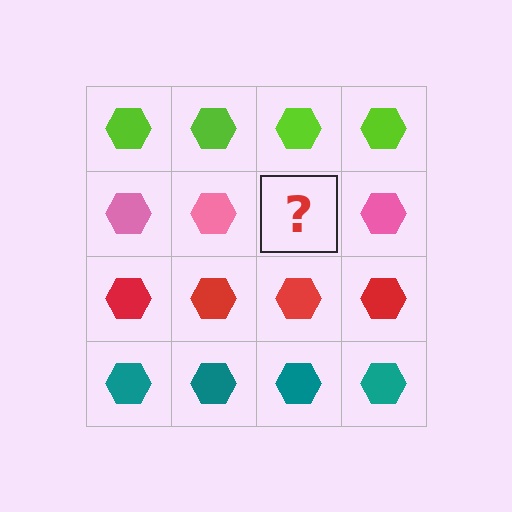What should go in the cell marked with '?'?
The missing cell should contain a pink hexagon.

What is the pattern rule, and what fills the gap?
The rule is that each row has a consistent color. The gap should be filled with a pink hexagon.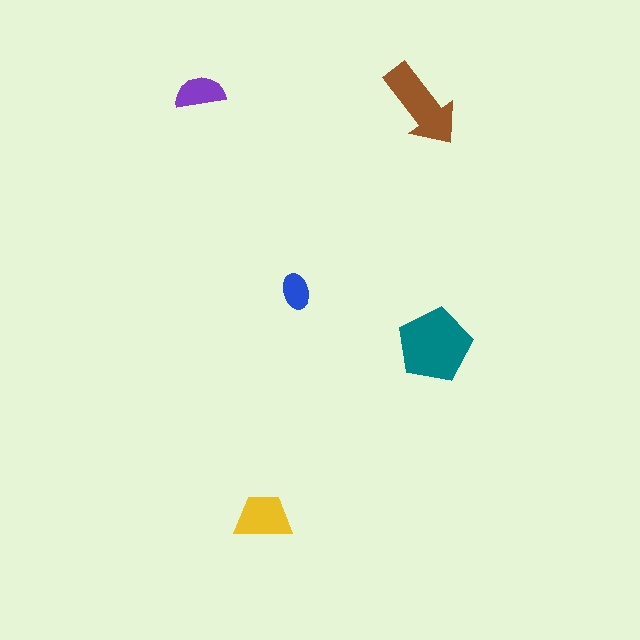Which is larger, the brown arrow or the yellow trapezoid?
The brown arrow.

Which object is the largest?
The teal pentagon.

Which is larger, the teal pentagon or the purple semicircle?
The teal pentagon.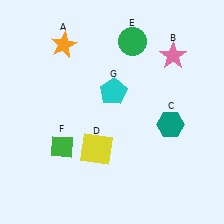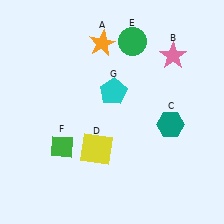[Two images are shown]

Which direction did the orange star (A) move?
The orange star (A) moved right.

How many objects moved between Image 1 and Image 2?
1 object moved between the two images.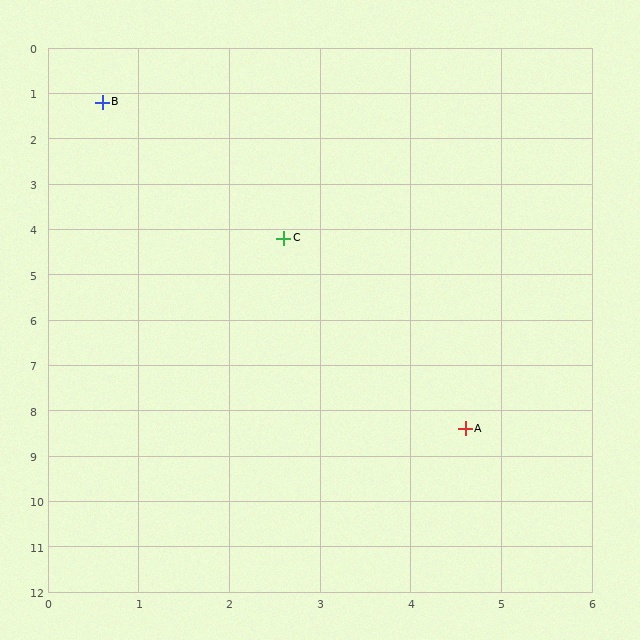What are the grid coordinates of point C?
Point C is at approximately (2.6, 4.2).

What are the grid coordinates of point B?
Point B is at approximately (0.6, 1.2).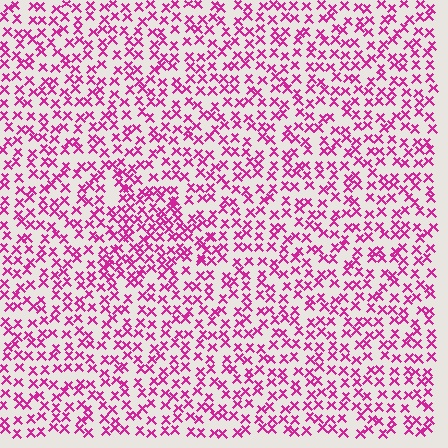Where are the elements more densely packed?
The elements are more densely packed inside the triangle boundary.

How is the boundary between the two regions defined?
The boundary is defined by a change in element density (approximately 1.6x ratio). All elements are the same color, size, and shape.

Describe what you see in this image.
The image contains small magenta elements arranged at two different densities. A triangle-shaped region is visible where the elements are more densely packed than the surrounding area.